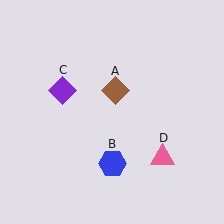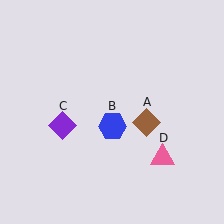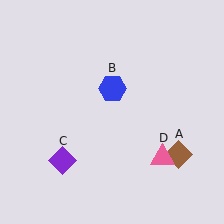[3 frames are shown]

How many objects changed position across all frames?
3 objects changed position: brown diamond (object A), blue hexagon (object B), purple diamond (object C).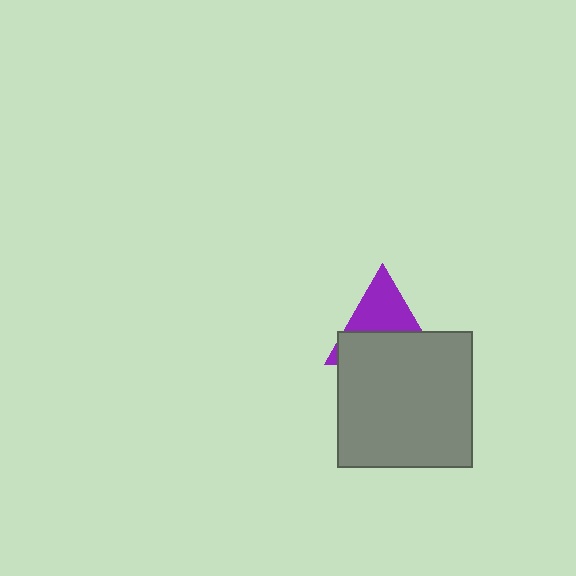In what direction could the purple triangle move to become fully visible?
The purple triangle could move up. That would shift it out from behind the gray square entirely.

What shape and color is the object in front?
The object in front is a gray square.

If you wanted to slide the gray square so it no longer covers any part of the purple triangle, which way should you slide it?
Slide it down — that is the most direct way to separate the two shapes.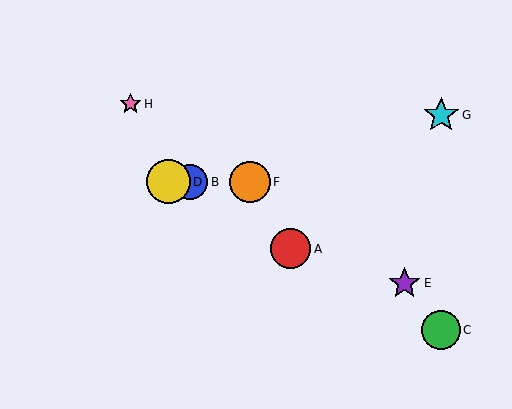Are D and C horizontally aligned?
No, D is at y≈182 and C is at y≈330.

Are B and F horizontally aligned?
Yes, both are at y≈182.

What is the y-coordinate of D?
Object D is at y≈182.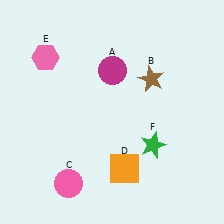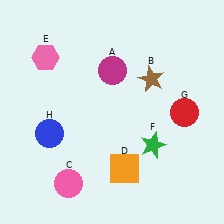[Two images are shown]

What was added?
A red circle (G), a blue circle (H) were added in Image 2.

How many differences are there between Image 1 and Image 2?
There are 2 differences between the two images.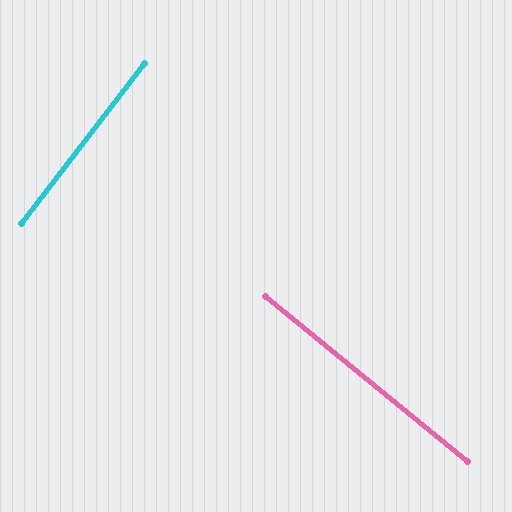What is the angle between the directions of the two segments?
Approximately 88 degrees.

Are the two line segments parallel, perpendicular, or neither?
Perpendicular — they meet at approximately 88°.